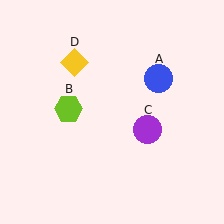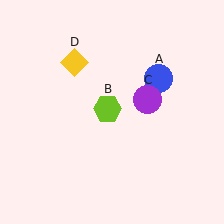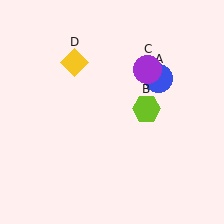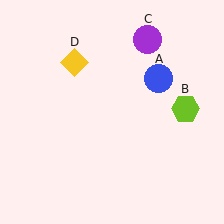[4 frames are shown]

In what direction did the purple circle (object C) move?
The purple circle (object C) moved up.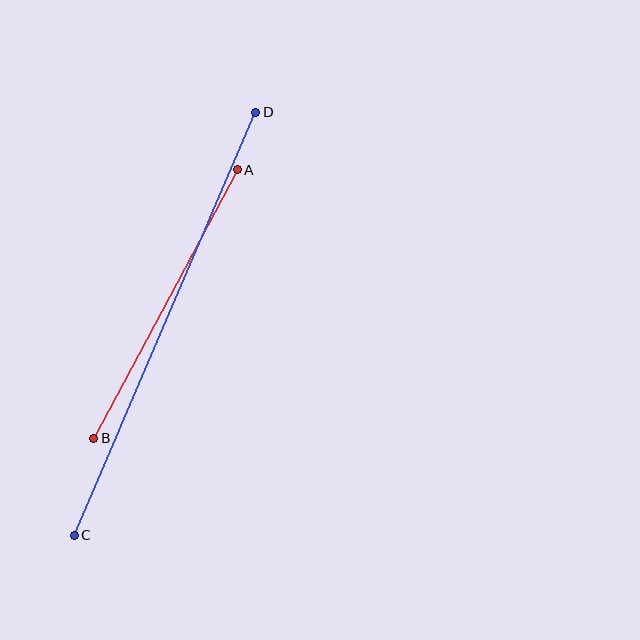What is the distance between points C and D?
The distance is approximately 460 pixels.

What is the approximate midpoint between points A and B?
The midpoint is at approximately (165, 304) pixels.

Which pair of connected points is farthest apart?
Points C and D are farthest apart.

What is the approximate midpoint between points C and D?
The midpoint is at approximately (165, 324) pixels.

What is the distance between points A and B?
The distance is approximately 304 pixels.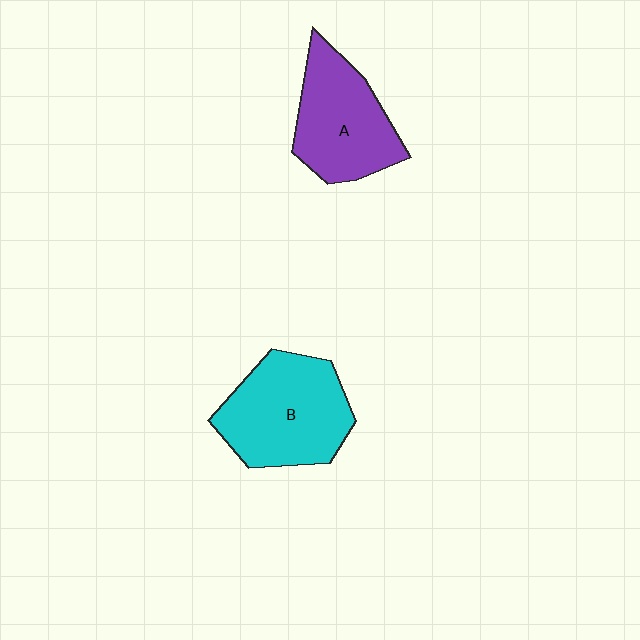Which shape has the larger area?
Shape B (cyan).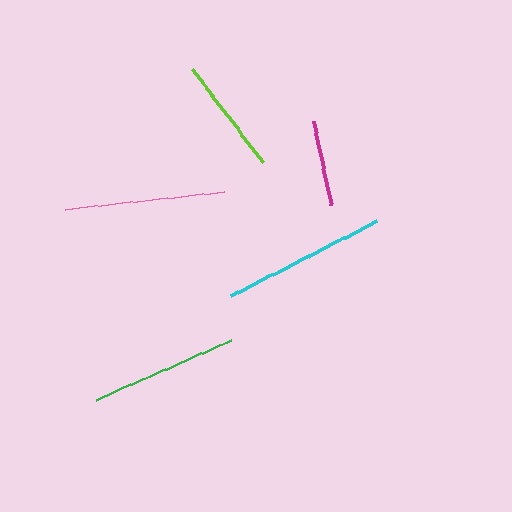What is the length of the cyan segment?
The cyan segment is approximately 165 pixels long.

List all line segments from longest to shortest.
From longest to shortest: cyan, pink, green, lime, magenta.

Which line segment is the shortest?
The magenta line is the shortest at approximately 87 pixels.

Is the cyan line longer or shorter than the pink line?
The cyan line is longer than the pink line.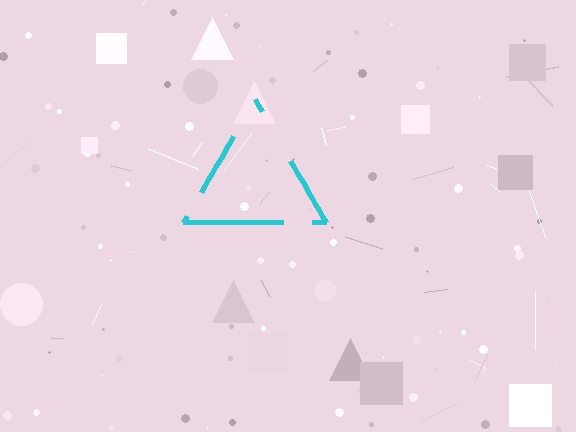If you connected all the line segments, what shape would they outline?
They would outline a triangle.